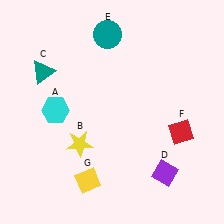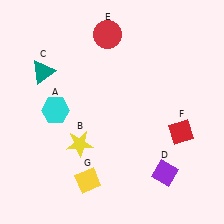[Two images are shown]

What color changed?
The circle (E) changed from teal in Image 1 to red in Image 2.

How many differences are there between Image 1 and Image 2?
There is 1 difference between the two images.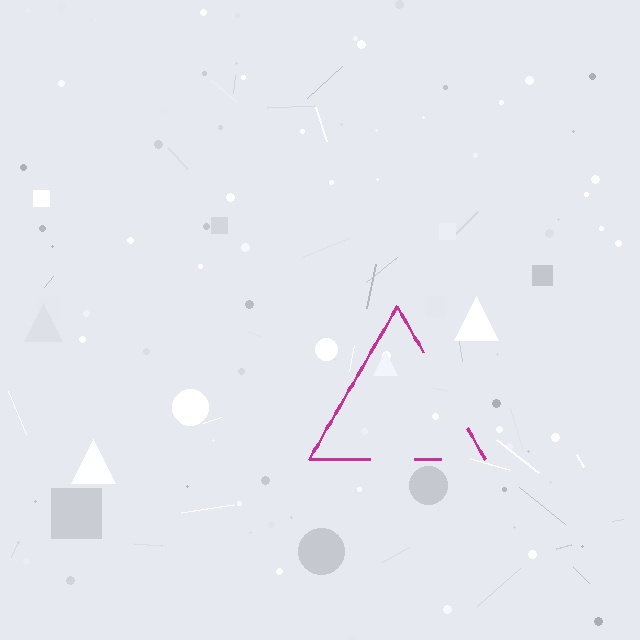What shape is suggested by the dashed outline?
The dashed outline suggests a triangle.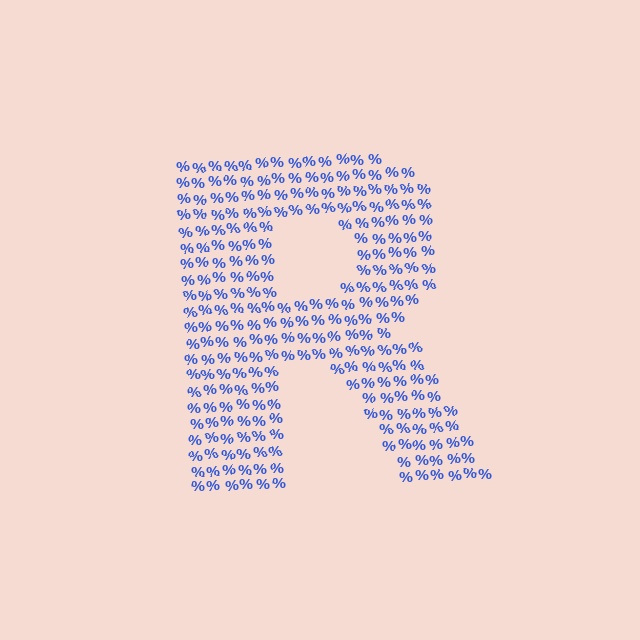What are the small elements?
The small elements are percent signs.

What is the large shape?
The large shape is the letter R.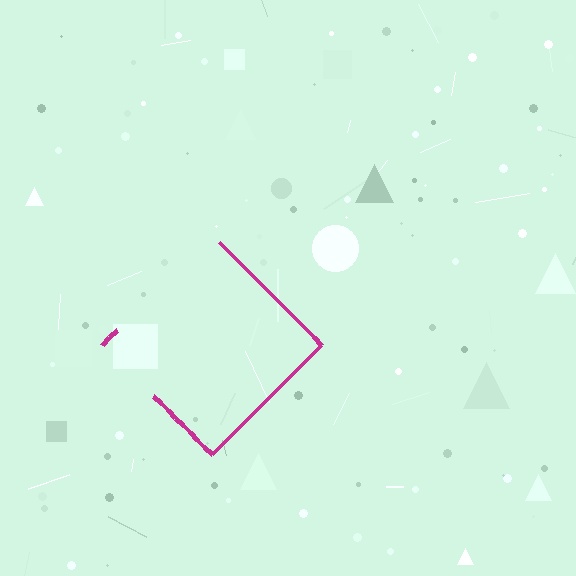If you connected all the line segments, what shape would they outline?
They would outline a diamond.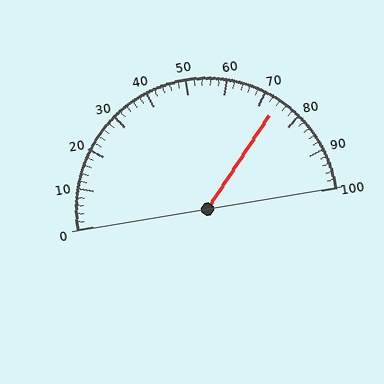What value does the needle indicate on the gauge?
The needle indicates approximately 74.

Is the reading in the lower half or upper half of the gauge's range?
The reading is in the upper half of the range (0 to 100).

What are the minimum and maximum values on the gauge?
The gauge ranges from 0 to 100.